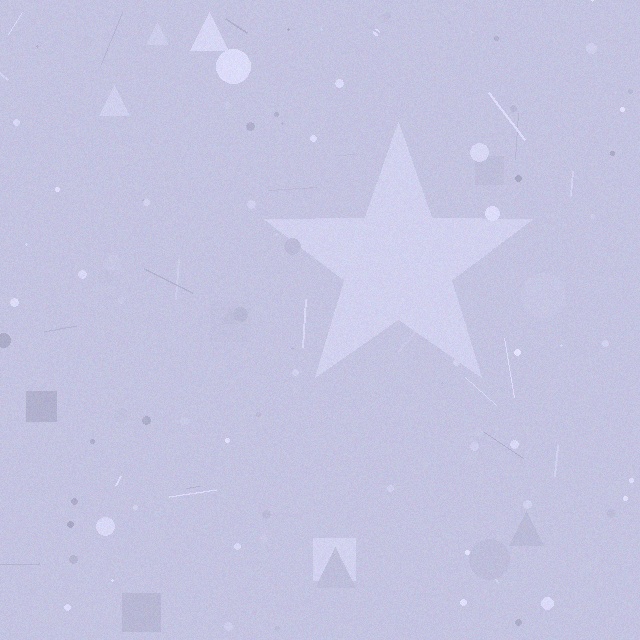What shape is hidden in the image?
A star is hidden in the image.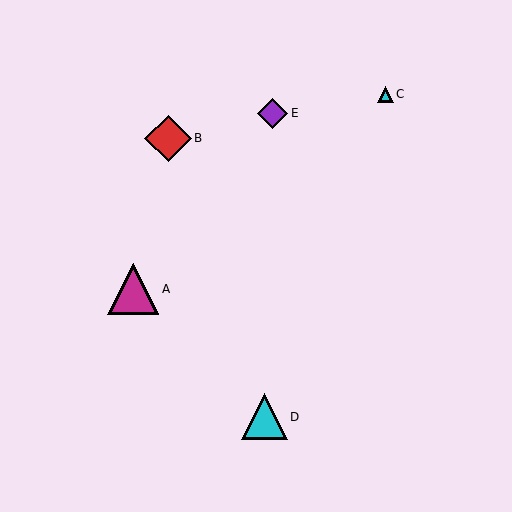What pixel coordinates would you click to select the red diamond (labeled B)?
Click at (168, 138) to select the red diamond B.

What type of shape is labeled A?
Shape A is a magenta triangle.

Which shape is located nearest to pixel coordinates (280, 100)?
The purple diamond (labeled E) at (273, 113) is nearest to that location.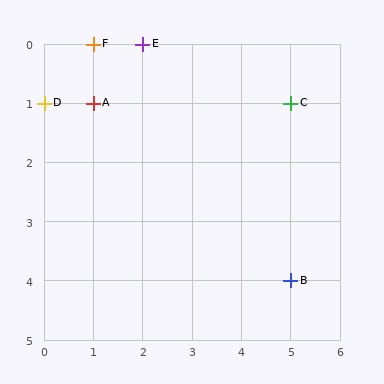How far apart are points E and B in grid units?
Points E and B are 3 columns and 4 rows apart (about 5.0 grid units diagonally).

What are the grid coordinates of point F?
Point F is at grid coordinates (1, 0).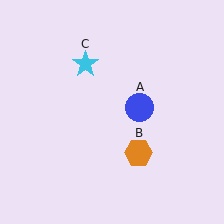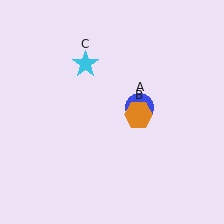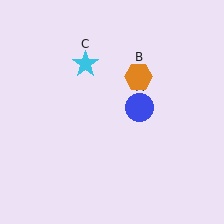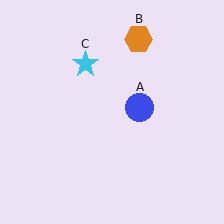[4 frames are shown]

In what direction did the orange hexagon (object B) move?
The orange hexagon (object B) moved up.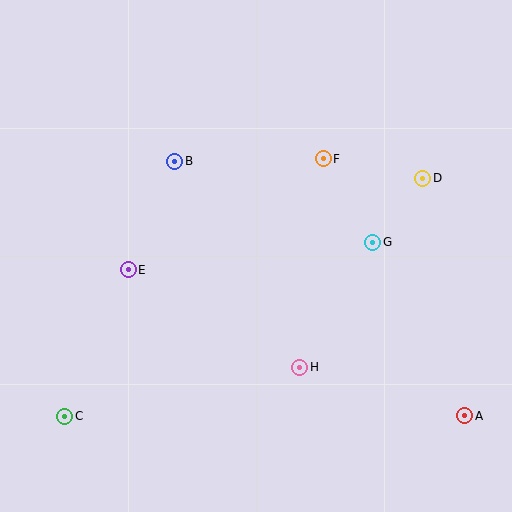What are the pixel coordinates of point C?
Point C is at (65, 416).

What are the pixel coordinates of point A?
Point A is at (465, 416).